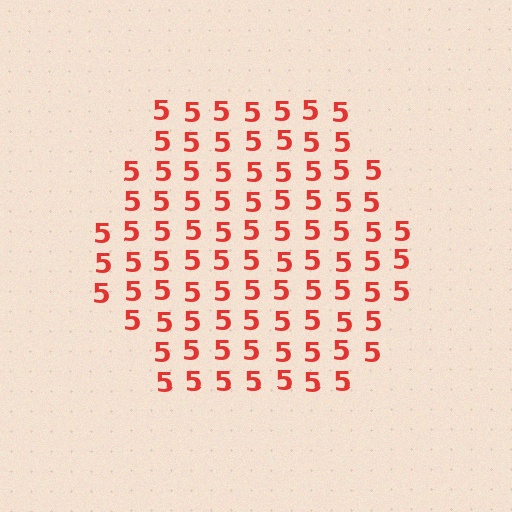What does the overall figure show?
The overall figure shows a hexagon.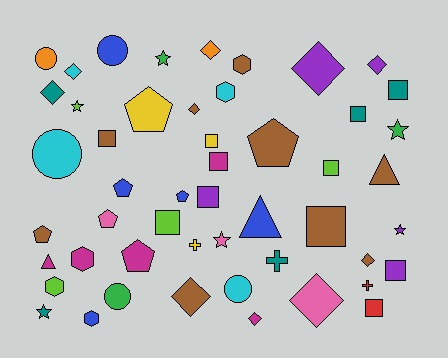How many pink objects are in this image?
There are 3 pink objects.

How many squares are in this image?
There are 11 squares.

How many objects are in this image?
There are 50 objects.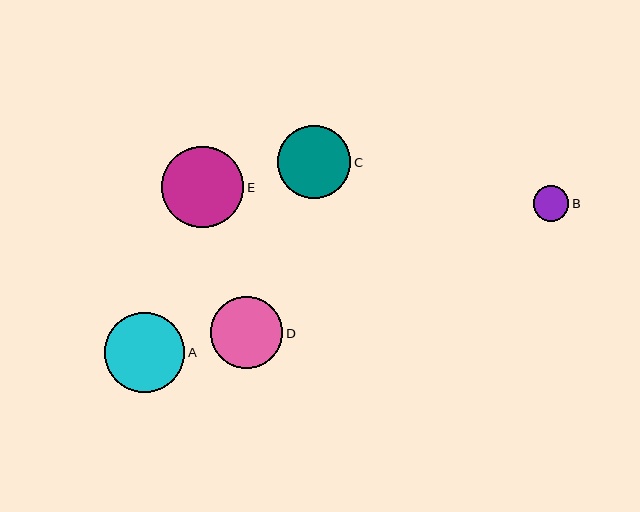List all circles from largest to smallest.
From largest to smallest: E, A, C, D, B.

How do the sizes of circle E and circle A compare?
Circle E and circle A are approximately the same size.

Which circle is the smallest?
Circle B is the smallest with a size of approximately 35 pixels.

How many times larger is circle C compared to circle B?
Circle C is approximately 2.1 times the size of circle B.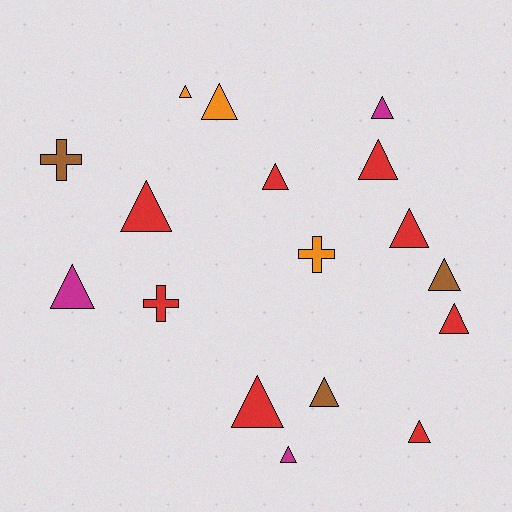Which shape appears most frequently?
Triangle, with 14 objects.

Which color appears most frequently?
Red, with 8 objects.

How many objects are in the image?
There are 17 objects.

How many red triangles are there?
There are 7 red triangles.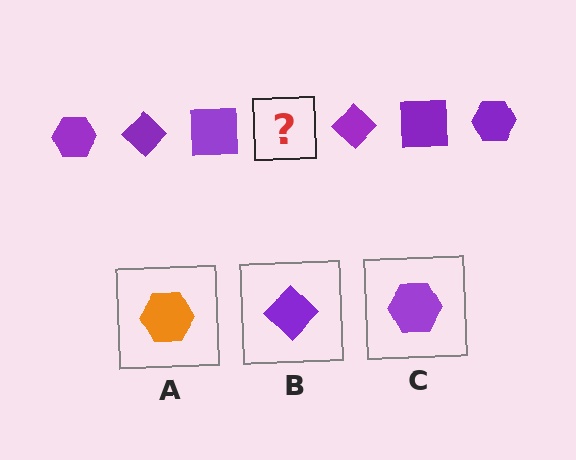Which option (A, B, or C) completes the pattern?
C.